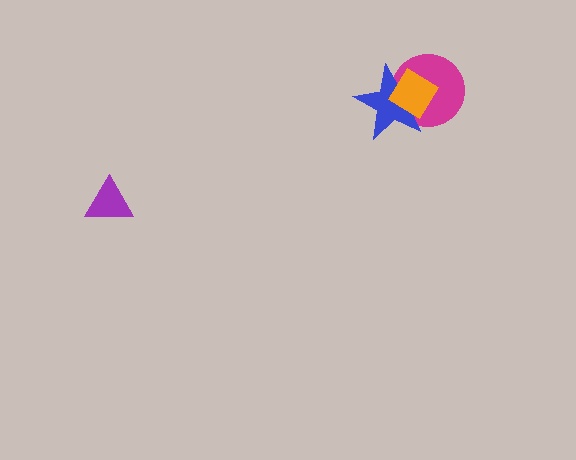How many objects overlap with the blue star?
2 objects overlap with the blue star.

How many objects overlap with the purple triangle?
0 objects overlap with the purple triangle.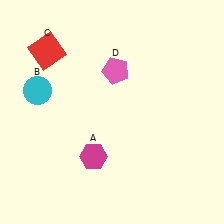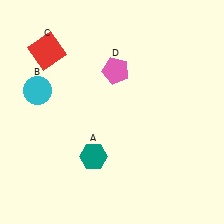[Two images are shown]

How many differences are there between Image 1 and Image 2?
There is 1 difference between the two images.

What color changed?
The hexagon (A) changed from magenta in Image 1 to teal in Image 2.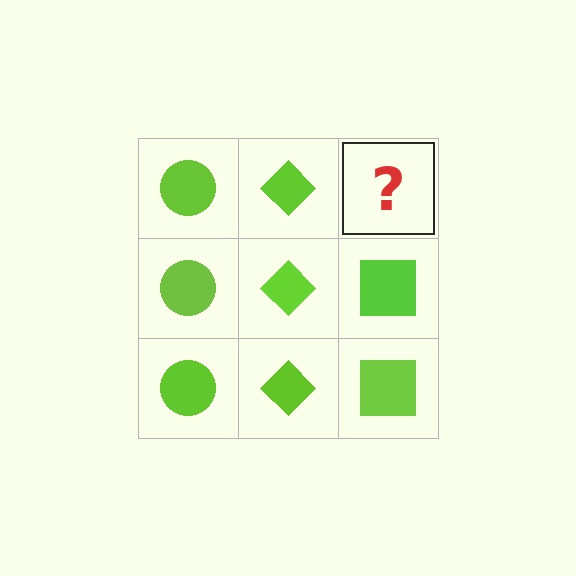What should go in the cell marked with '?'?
The missing cell should contain a lime square.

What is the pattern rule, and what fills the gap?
The rule is that each column has a consistent shape. The gap should be filled with a lime square.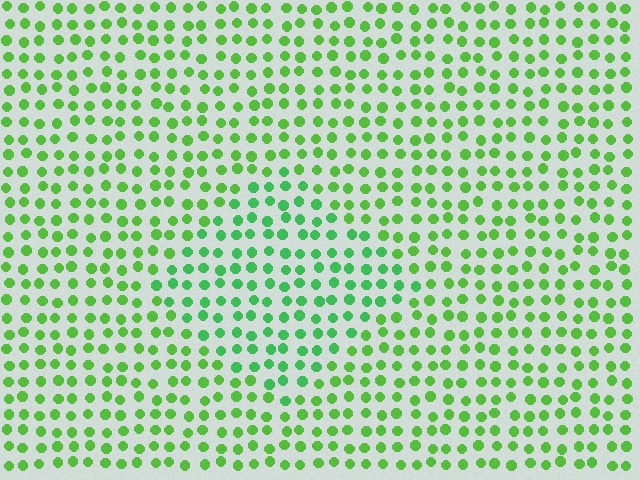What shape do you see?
I see a diamond.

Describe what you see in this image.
The image is filled with small lime elements in a uniform arrangement. A diamond-shaped region is visible where the elements are tinted to a slightly different hue, forming a subtle color boundary.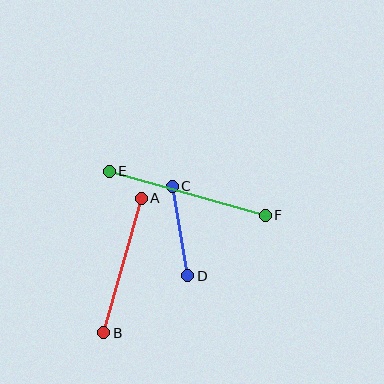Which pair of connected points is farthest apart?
Points E and F are farthest apart.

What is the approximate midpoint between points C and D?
The midpoint is at approximately (180, 231) pixels.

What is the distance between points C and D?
The distance is approximately 91 pixels.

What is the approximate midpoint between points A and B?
The midpoint is at approximately (123, 266) pixels.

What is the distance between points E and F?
The distance is approximately 162 pixels.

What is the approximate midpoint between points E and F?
The midpoint is at approximately (187, 193) pixels.